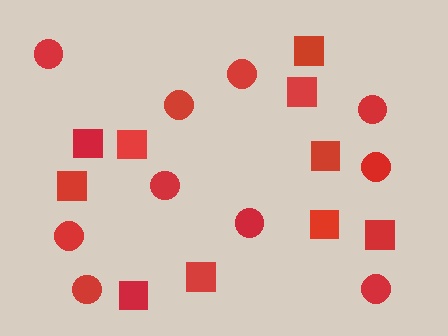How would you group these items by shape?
There are 2 groups: one group of squares (10) and one group of circles (10).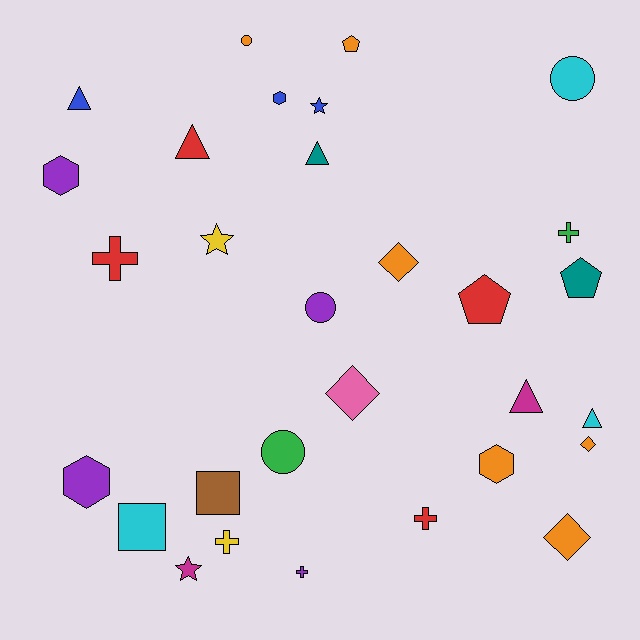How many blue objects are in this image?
There are 3 blue objects.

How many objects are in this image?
There are 30 objects.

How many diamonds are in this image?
There are 4 diamonds.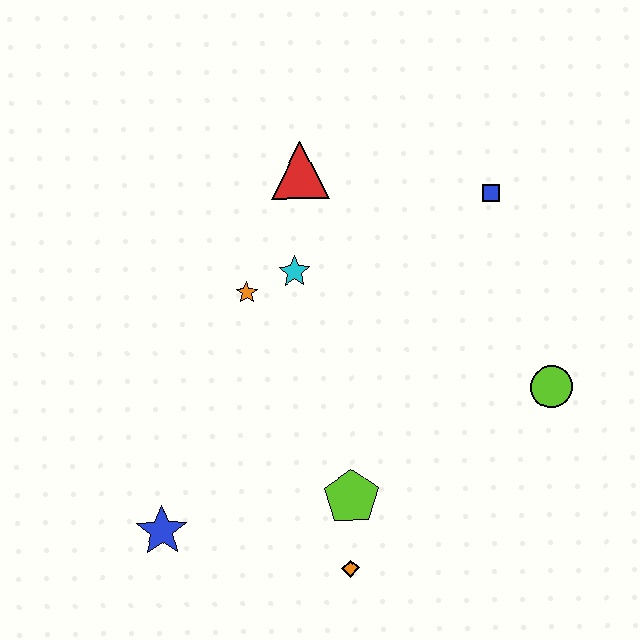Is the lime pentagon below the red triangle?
Yes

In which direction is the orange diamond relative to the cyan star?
The orange diamond is below the cyan star.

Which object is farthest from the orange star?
The lime circle is farthest from the orange star.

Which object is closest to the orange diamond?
The lime pentagon is closest to the orange diamond.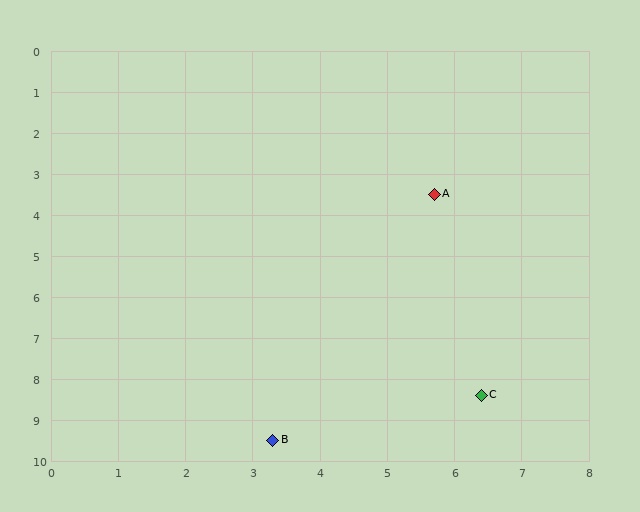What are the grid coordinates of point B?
Point B is at approximately (3.3, 9.5).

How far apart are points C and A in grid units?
Points C and A are about 4.9 grid units apart.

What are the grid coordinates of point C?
Point C is at approximately (6.4, 8.4).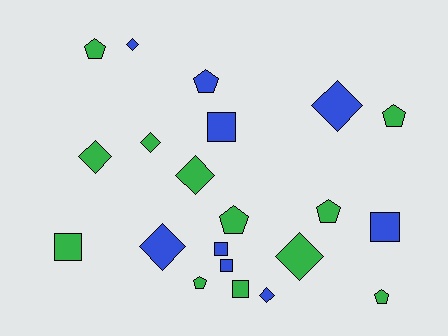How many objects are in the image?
There are 21 objects.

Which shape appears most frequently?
Diamond, with 8 objects.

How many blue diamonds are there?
There are 4 blue diamonds.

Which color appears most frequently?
Green, with 12 objects.